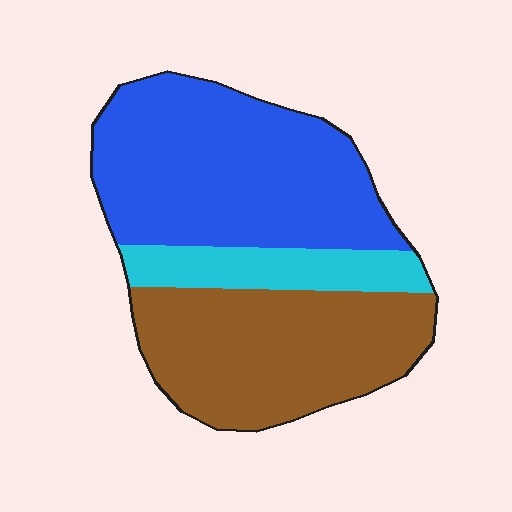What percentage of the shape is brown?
Brown takes up about three eighths (3/8) of the shape.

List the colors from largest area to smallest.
From largest to smallest: blue, brown, cyan.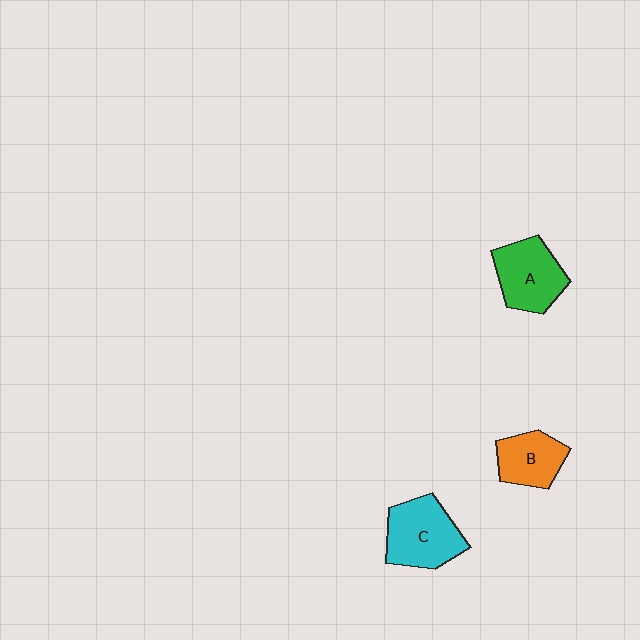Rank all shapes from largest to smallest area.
From largest to smallest: C (cyan), A (green), B (orange).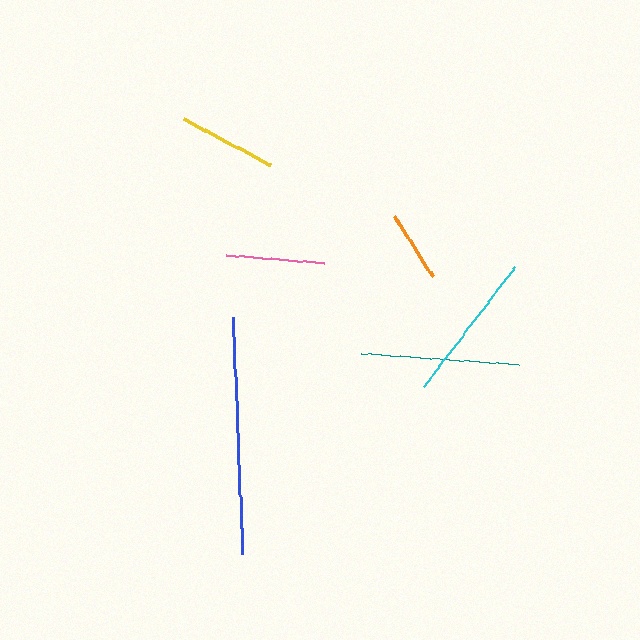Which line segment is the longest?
The blue line is the longest at approximately 237 pixels.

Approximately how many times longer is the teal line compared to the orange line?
The teal line is approximately 2.2 times the length of the orange line.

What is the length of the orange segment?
The orange segment is approximately 73 pixels long.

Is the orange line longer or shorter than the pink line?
The pink line is longer than the orange line.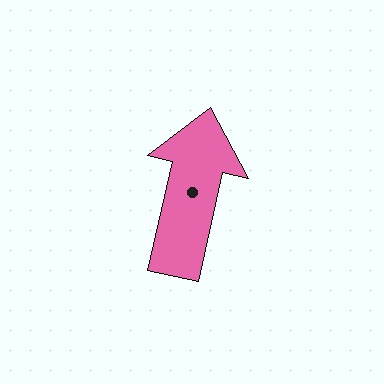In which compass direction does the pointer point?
North.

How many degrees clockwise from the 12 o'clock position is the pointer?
Approximately 13 degrees.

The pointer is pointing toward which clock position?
Roughly 12 o'clock.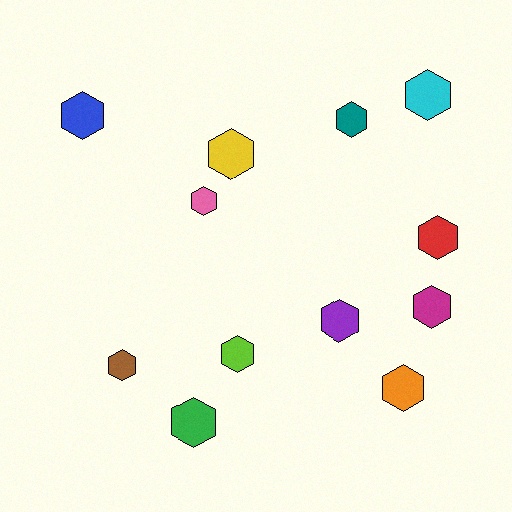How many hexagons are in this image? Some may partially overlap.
There are 12 hexagons.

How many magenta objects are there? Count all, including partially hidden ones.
There is 1 magenta object.